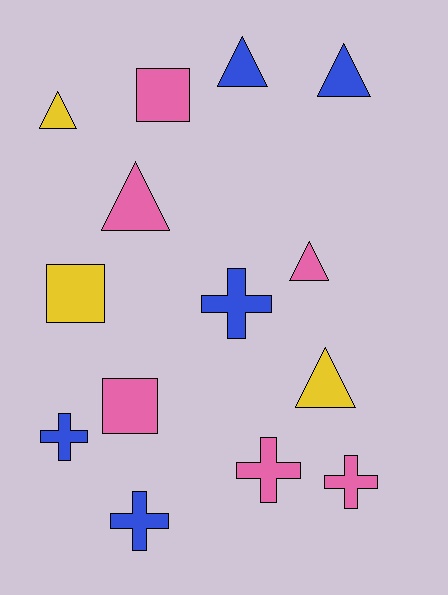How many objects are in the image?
There are 14 objects.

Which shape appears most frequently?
Triangle, with 6 objects.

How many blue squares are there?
There are no blue squares.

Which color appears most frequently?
Pink, with 6 objects.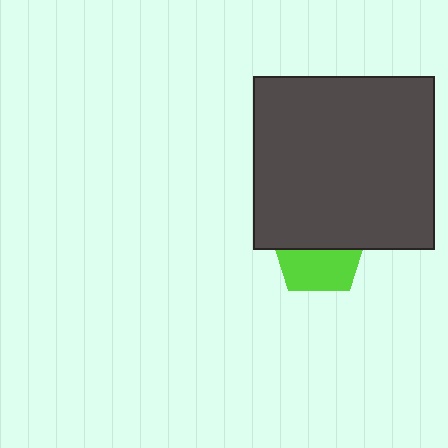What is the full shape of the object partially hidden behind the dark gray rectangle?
The partially hidden object is a lime pentagon.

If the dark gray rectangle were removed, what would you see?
You would see the complete lime pentagon.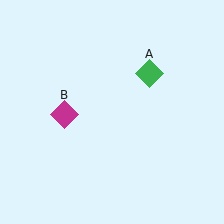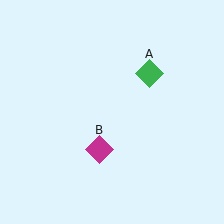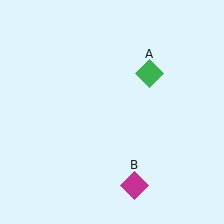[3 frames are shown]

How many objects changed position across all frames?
1 object changed position: magenta diamond (object B).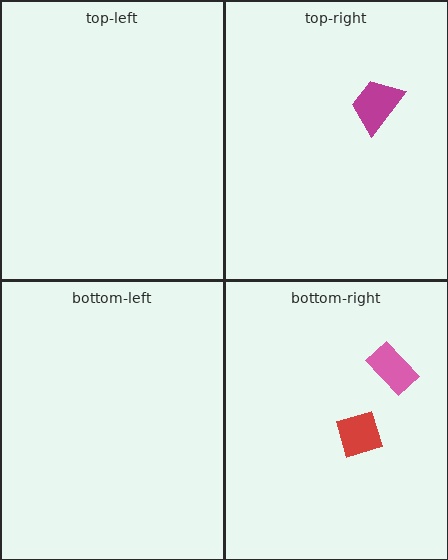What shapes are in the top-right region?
The magenta trapezoid.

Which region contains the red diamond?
The bottom-right region.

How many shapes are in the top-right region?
1.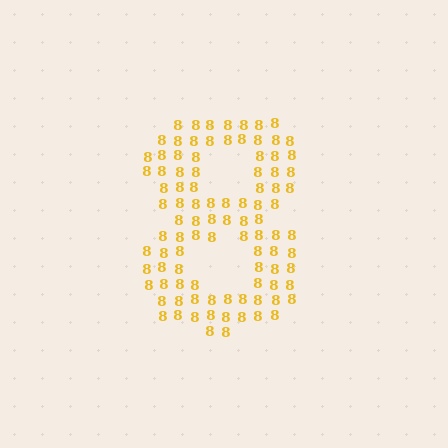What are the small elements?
The small elements are digit 8's.